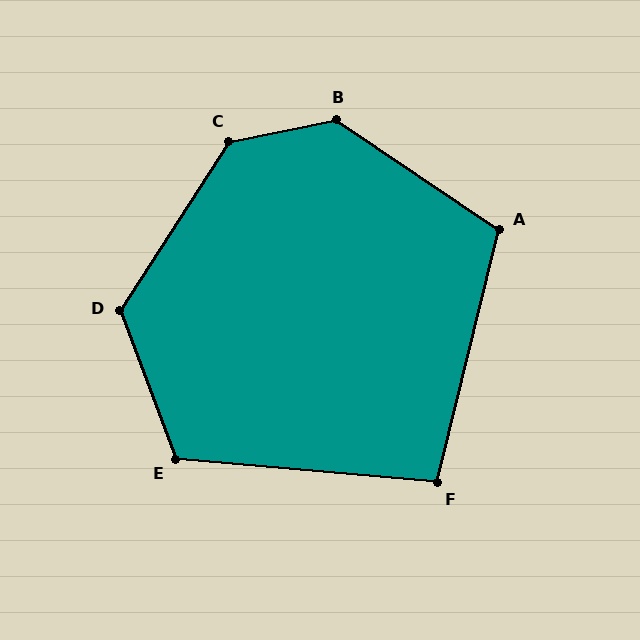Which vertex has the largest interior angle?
B, at approximately 135 degrees.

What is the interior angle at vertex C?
Approximately 134 degrees (obtuse).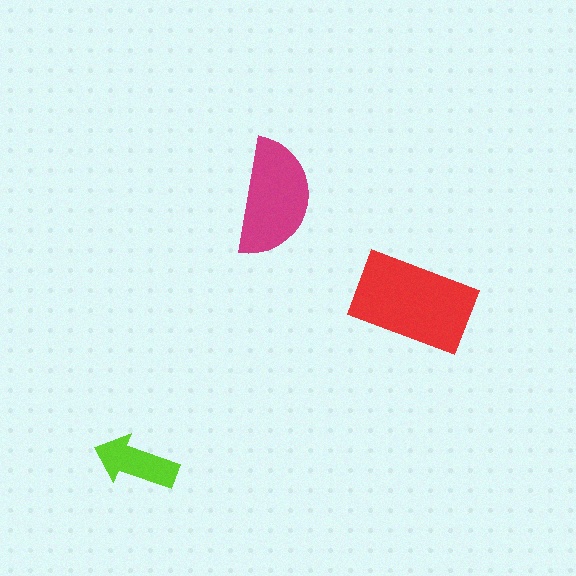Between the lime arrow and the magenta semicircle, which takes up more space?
The magenta semicircle.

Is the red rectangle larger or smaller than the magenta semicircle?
Larger.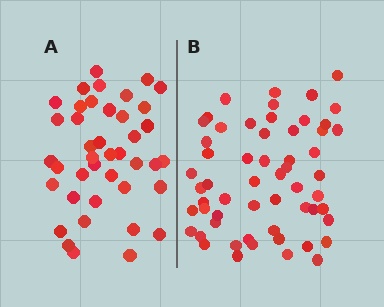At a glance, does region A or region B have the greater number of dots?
Region B (the right region) has more dots.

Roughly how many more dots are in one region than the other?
Region B has approximately 15 more dots than region A.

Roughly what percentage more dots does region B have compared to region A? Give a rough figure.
About 40% more.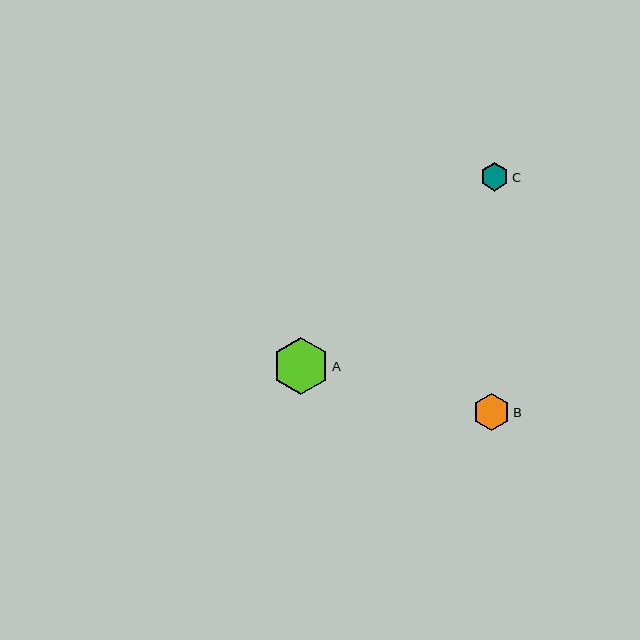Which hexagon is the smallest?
Hexagon C is the smallest with a size of approximately 29 pixels.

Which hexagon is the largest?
Hexagon A is the largest with a size of approximately 57 pixels.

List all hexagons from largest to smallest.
From largest to smallest: A, B, C.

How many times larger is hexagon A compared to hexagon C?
Hexagon A is approximately 2.0 times the size of hexagon C.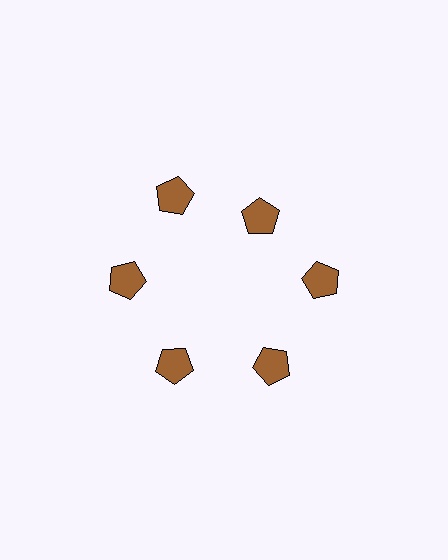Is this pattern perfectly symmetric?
No. The 6 brown pentagons are arranged in a ring, but one element near the 1 o'clock position is pulled inward toward the center, breaking the 6-fold rotational symmetry.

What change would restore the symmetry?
The symmetry would be restored by moving it outward, back onto the ring so that all 6 pentagons sit at equal angles and equal distance from the center.